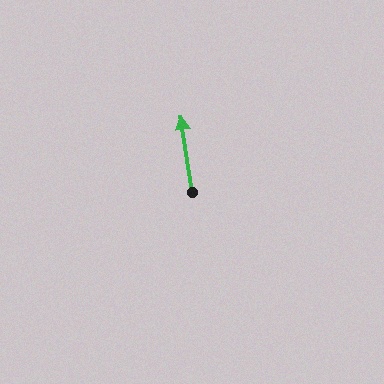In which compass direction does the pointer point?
North.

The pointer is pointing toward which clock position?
Roughly 12 o'clock.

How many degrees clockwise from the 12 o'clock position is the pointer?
Approximately 352 degrees.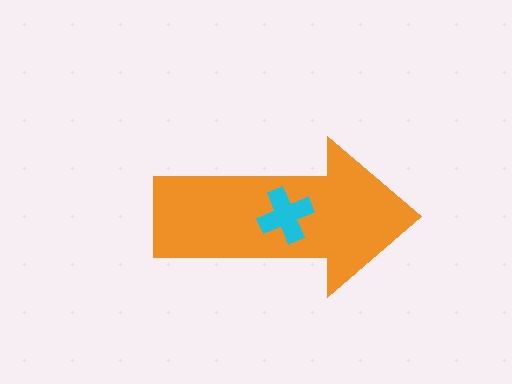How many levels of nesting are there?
2.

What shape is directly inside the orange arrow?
The cyan cross.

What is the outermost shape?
The orange arrow.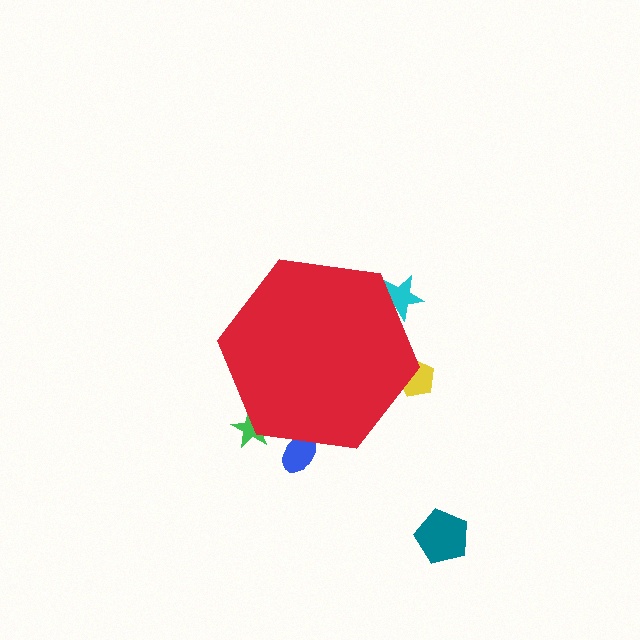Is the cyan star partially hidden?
Yes, the cyan star is partially hidden behind the red hexagon.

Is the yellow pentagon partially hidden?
Yes, the yellow pentagon is partially hidden behind the red hexagon.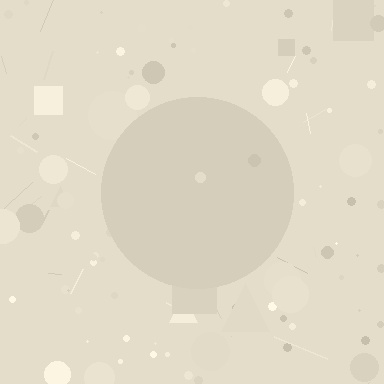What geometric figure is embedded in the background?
A circle is embedded in the background.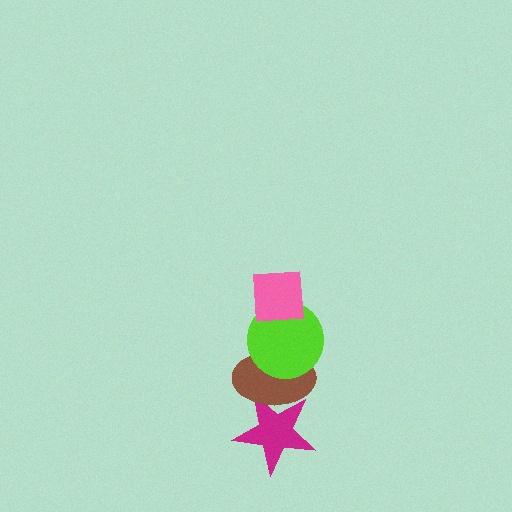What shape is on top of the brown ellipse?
The lime circle is on top of the brown ellipse.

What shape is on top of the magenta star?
The brown ellipse is on top of the magenta star.